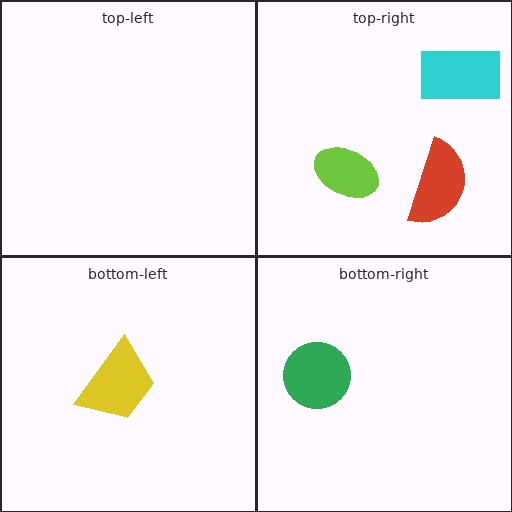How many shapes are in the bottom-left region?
1.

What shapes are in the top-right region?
The lime ellipse, the cyan rectangle, the red semicircle.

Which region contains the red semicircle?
The top-right region.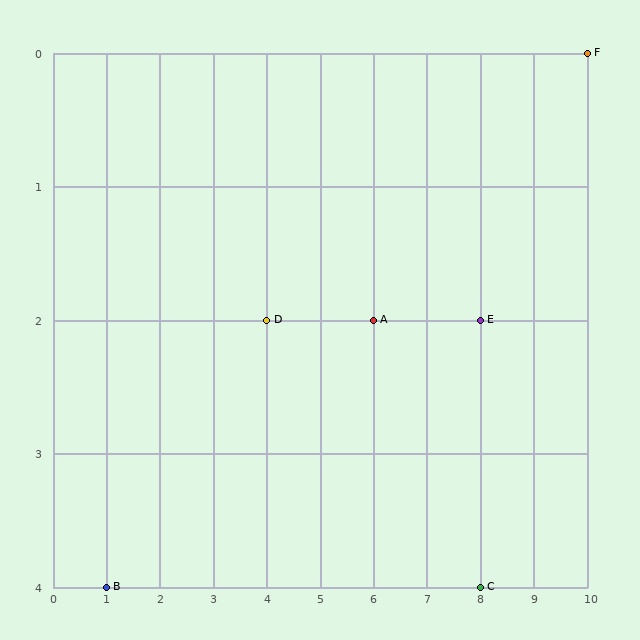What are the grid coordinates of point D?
Point D is at grid coordinates (4, 2).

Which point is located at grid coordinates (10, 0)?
Point F is at (10, 0).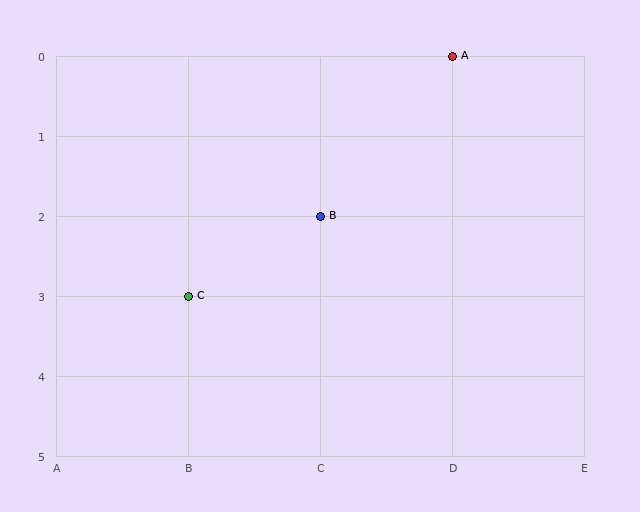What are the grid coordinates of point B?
Point B is at grid coordinates (C, 2).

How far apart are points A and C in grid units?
Points A and C are 2 columns and 3 rows apart (about 3.6 grid units diagonally).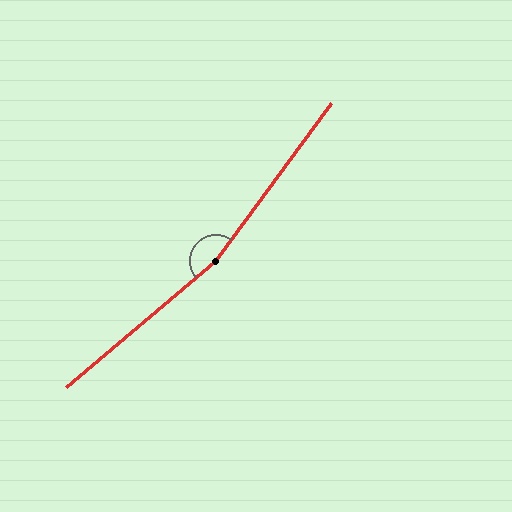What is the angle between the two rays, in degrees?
Approximately 167 degrees.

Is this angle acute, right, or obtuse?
It is obtuse.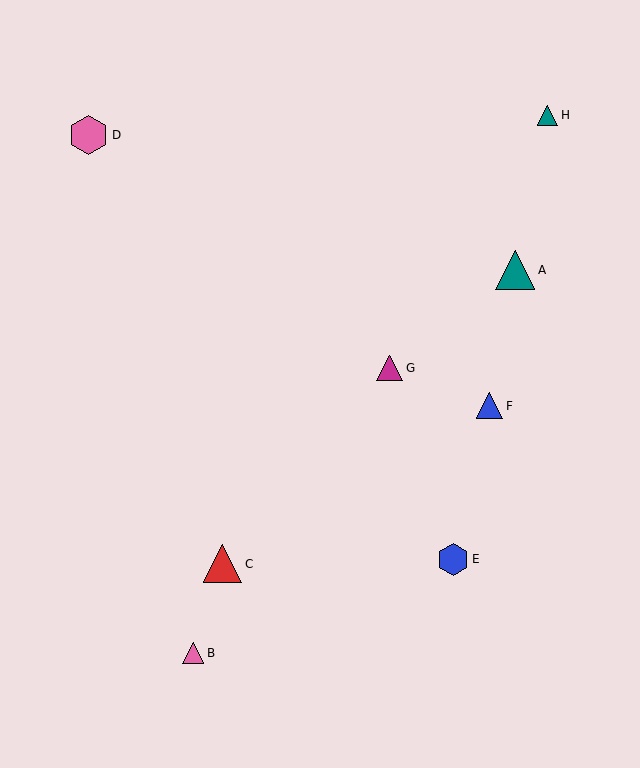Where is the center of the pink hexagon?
The center of the pink hexagon is at (89, 135).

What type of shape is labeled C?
Shape C is a red triangle.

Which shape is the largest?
The teal triangle (labeled A) is the largest.